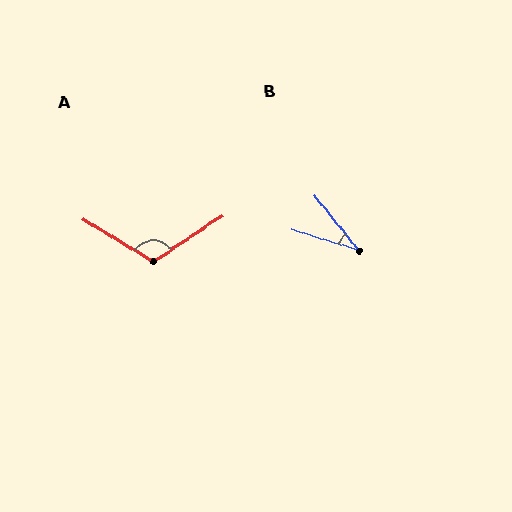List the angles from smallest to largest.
B (34°), A (115°).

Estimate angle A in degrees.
Approximately 115 degrees.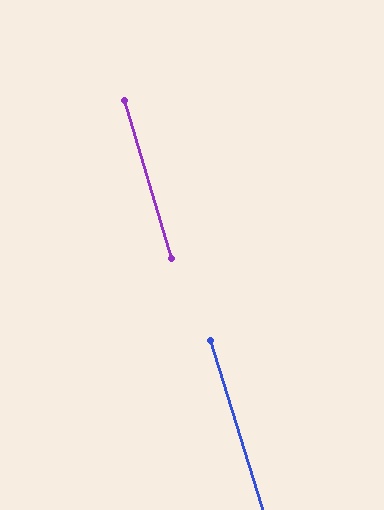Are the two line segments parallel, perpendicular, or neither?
Parallel — their directions differ by only 0.3°.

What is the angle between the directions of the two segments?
Approximately 0 degrees.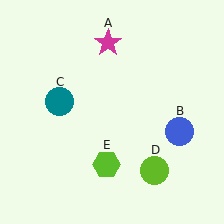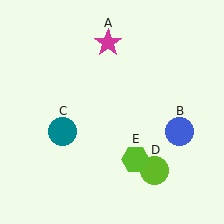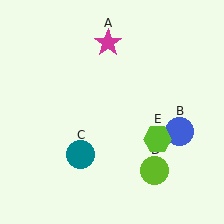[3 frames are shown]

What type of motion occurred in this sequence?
The teal circle (object C), lime hexagon (object E) rotated counterclockwise around the center of the scene.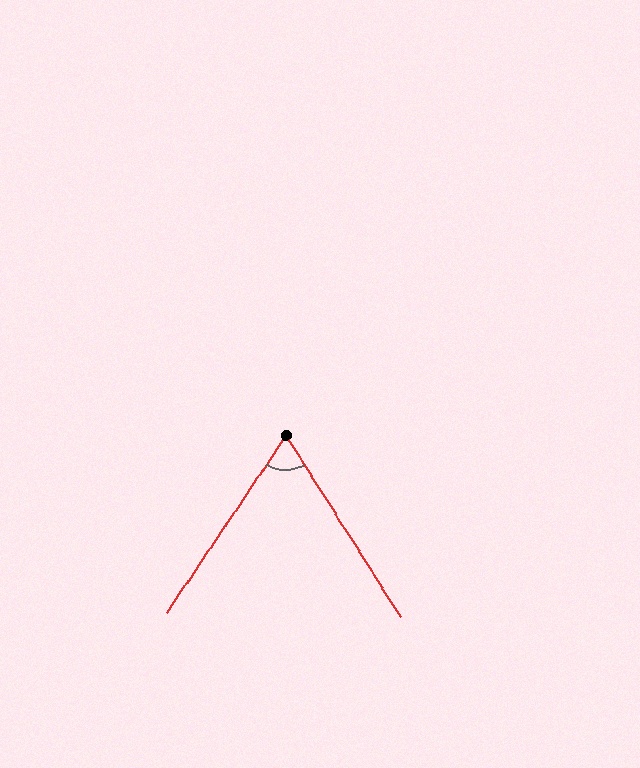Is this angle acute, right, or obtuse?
It is acute.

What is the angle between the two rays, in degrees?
Approximately 66 degrees.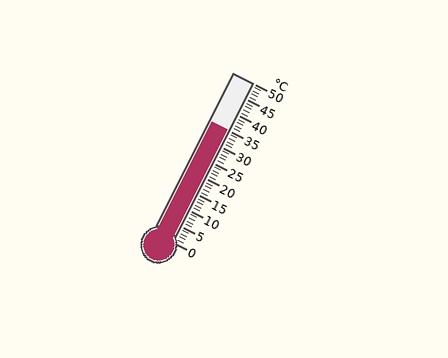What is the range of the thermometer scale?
The thermometer scale ranges from 0°C to 50°C.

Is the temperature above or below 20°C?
The temperature is above 20°C.